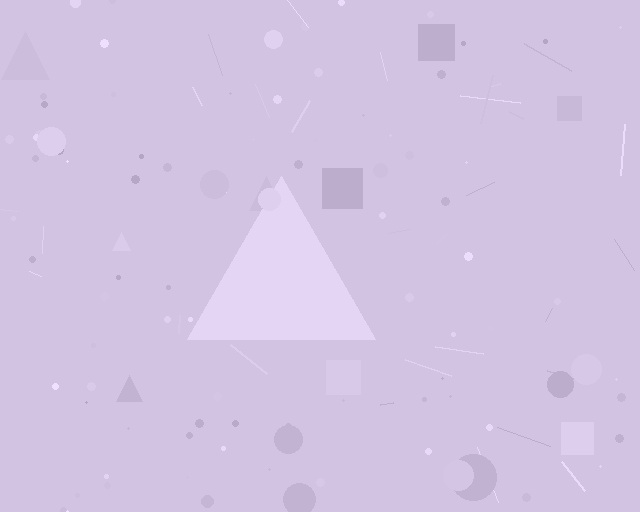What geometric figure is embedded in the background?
A triangle is embedded in the background.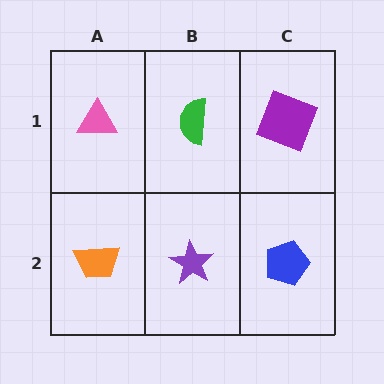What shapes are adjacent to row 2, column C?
A purple square (row 1, column C), a purple star (row 2, column B).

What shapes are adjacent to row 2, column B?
A green semicircle (row 1, column B), an orange trapezoid (row 2, column A), a blue pentagon (row 2, column C).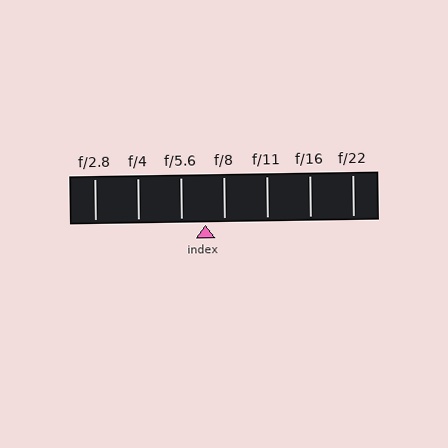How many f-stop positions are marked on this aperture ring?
There are 7 f-stop positions marked.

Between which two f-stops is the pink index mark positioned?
The index mark is between f/5.6 and f/8.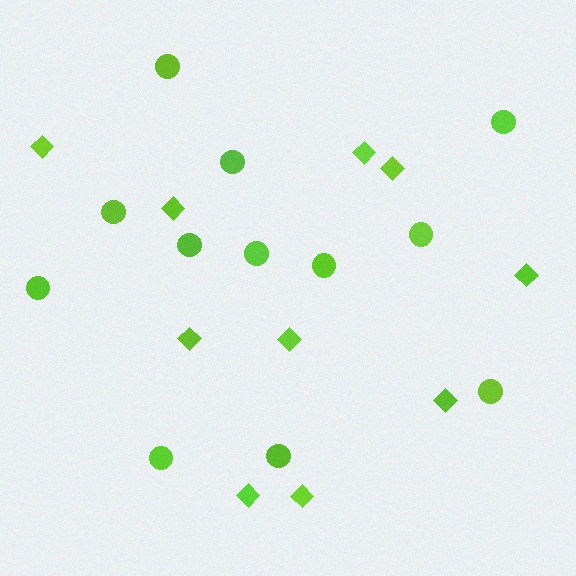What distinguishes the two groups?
There are 2 groups: one group of diamonds (10) and one group of circles (12).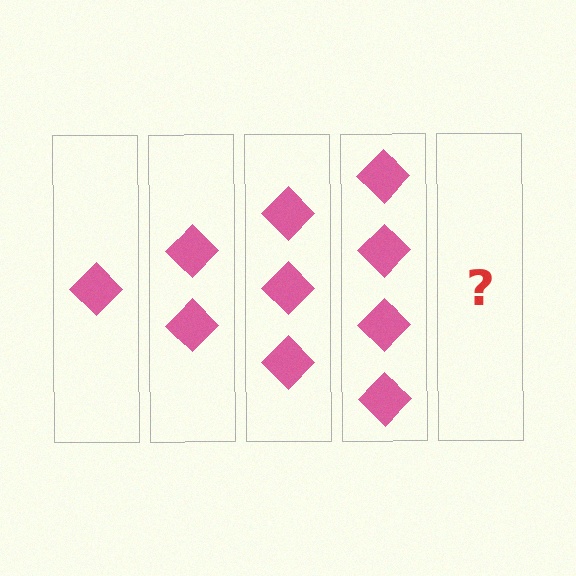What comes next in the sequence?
The next element should be 5 diamonds.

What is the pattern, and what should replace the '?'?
The pattern is that each step adds one more diamond. The '?' should be 5 diamonds.